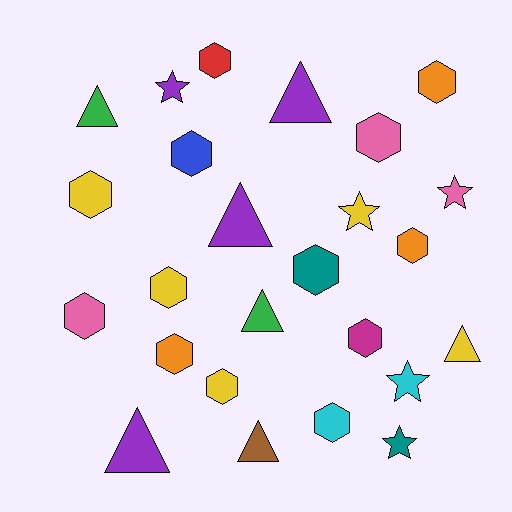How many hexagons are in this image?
There are 13 hexagons.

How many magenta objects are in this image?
There is 1 magenta object.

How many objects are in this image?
There are 25 objects.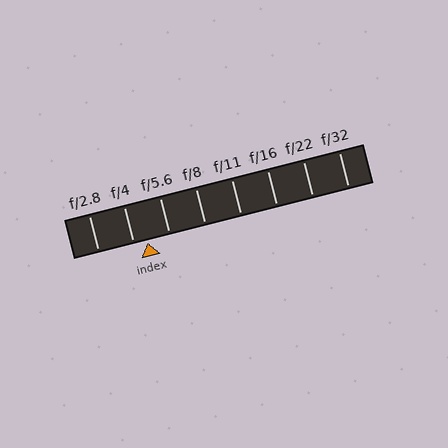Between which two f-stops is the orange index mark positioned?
The index mark is between f/4 and f/5.6.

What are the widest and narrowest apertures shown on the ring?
The widest aperture shown is f/2.8 and the narrowest is f/32.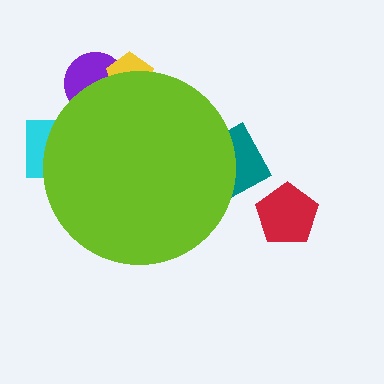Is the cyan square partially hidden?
Yes, the cyan square is partially hidden behind the lime circle.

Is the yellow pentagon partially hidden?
Yes, the yellow pentagon is partially hidden behind the lime circle.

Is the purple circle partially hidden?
Yes, the purple circle is partially hidden behind the lime circle.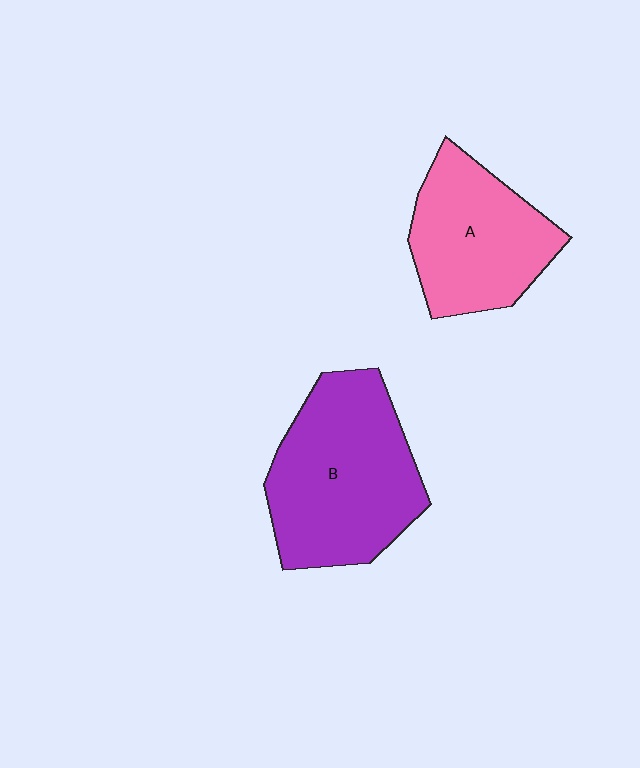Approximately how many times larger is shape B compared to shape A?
Approximately 1.3 times.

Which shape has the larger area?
Shape B (purple).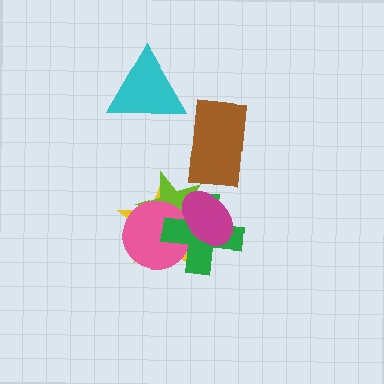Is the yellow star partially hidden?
Yes, it is partially covered by another shape.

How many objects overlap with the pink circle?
4 objects overlap with the pink circle.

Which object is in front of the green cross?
The magenta ellipse is in front of the green cross.